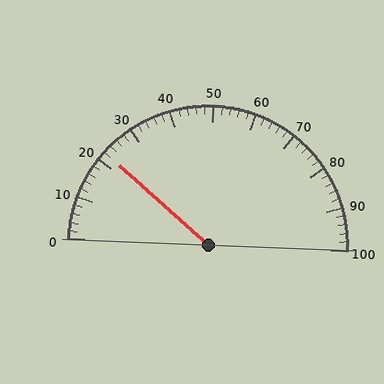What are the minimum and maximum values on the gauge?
The gauge ranges from 0 to 100.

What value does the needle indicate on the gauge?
The needle indicates approximately 22.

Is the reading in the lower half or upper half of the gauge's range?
The reading is in the lower half of the range (0 to 100).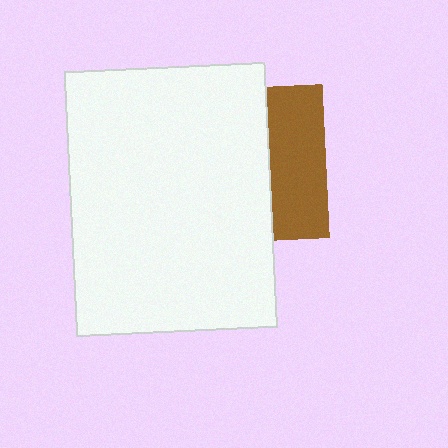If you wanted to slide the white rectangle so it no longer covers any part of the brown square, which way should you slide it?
Slide it left — that is the most direct way to separate the two shapes.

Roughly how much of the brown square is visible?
A small part of it is visible (roughly 36%).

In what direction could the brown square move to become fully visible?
The brown square could move right. That would shift it out from behind the white rectangle entirely.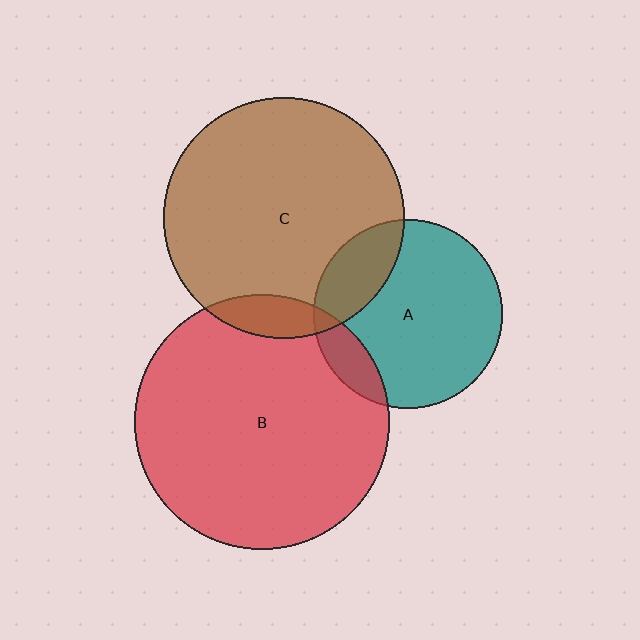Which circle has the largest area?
Circle B (red).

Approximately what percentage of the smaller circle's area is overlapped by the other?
Approximately 10%.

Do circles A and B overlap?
Yes.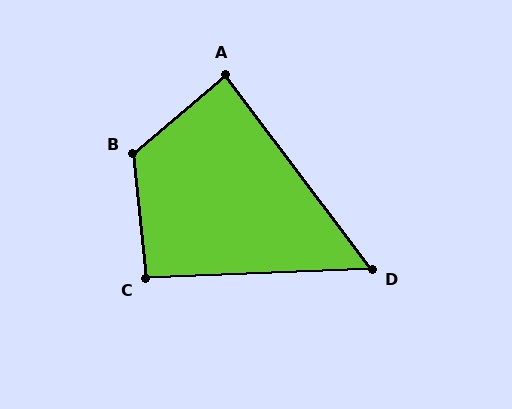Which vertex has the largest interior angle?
B, at approximately 125 degrees.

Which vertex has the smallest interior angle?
D, at approximately 55 degrees.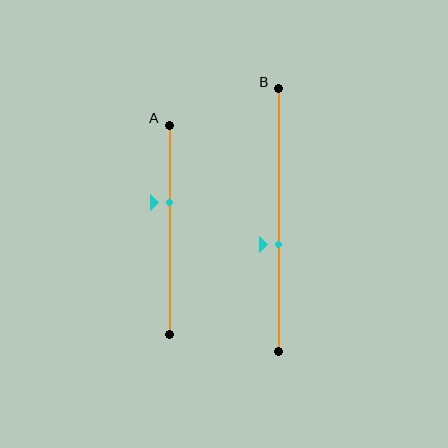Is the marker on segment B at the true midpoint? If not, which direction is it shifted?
No, the marker on segment B is shifted downward by about 9% of the segment length.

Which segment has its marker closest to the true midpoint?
Segment B has its marker closest to the true midpoint.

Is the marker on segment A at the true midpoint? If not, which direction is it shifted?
No, the marker on segment A is shifted upward by about 13% of the segment length.